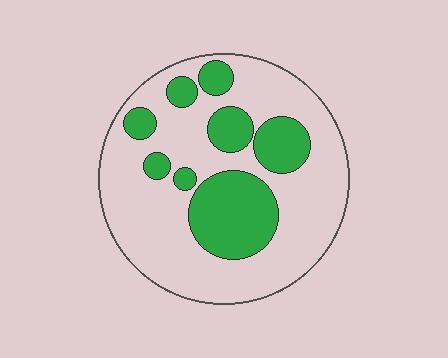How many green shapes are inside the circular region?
8.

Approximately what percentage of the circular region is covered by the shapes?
Approximately 30%.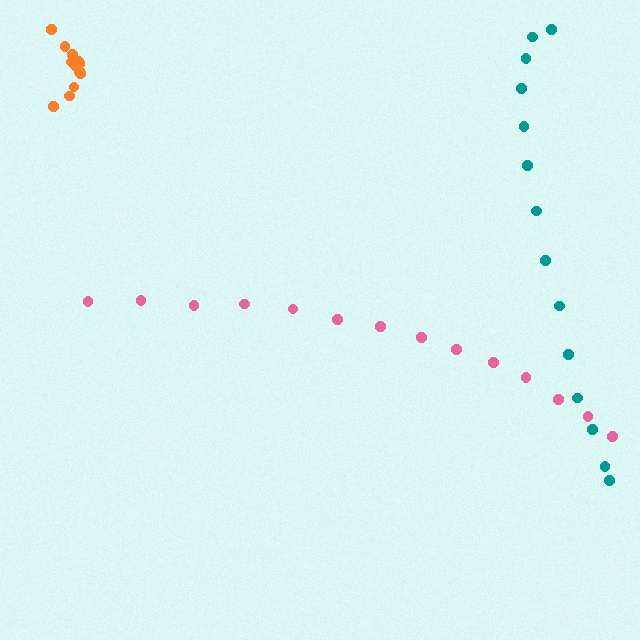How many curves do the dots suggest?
There are 3 distinct paths.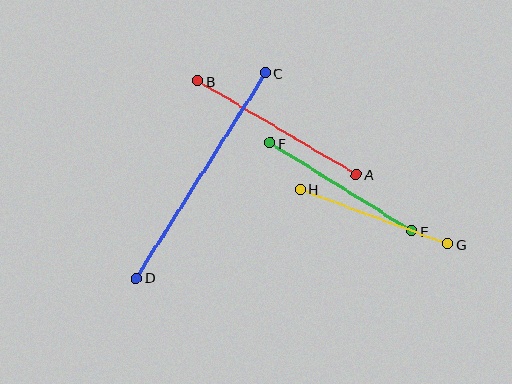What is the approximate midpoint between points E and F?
The midpoint is at approximately (341, 187) pixels.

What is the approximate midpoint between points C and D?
The midpoint is at approximately (201, 175) pixels.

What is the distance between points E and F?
The distance is approximately 167 pixels.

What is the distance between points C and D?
The distance is approximately 242 pixels.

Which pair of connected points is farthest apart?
Points C and D are farthest apart.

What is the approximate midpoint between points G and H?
The midpoint is at approximately (374, 217) pixels.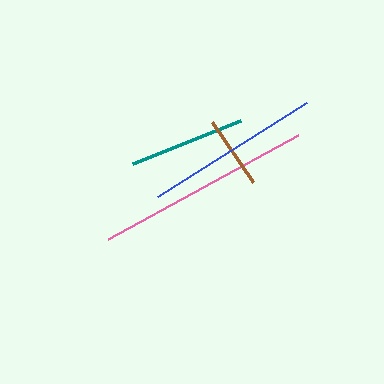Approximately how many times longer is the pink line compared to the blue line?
The pink line is approximately 1.2 times the length of the blue line.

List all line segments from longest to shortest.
From longest to shortest: pink, blue, teal, brown.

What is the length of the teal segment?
The teal segment is approximately 116 pixels long.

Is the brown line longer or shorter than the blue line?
The blue line is longer than the brown line.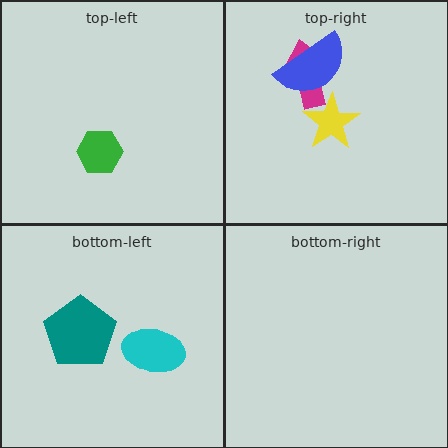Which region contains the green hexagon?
The top-left region.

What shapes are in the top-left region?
The green hexagon.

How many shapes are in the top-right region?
3.